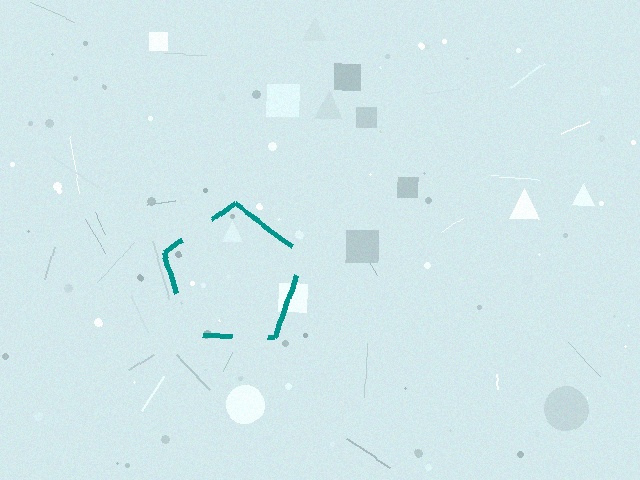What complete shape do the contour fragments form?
The contour fragments form a pentagon.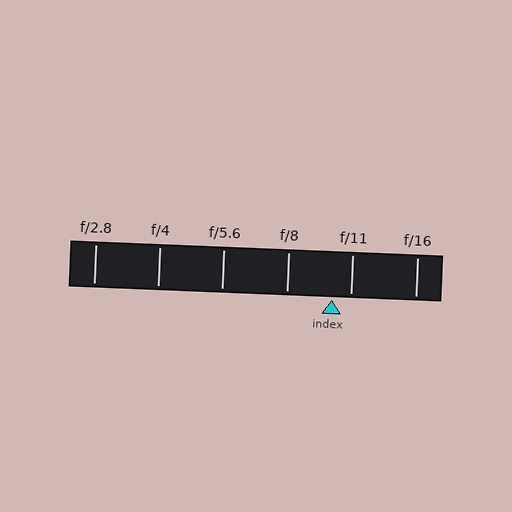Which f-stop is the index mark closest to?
The index mark is closest to f/11.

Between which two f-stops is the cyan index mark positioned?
The index mark is between f/8 and f/11.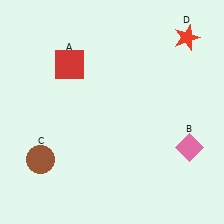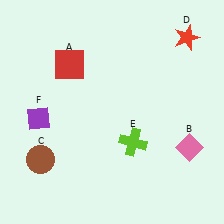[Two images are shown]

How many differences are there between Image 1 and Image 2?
There are 2 differences between the two images.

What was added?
A lime cross (E), a purple diamond (F) were added in Image 2.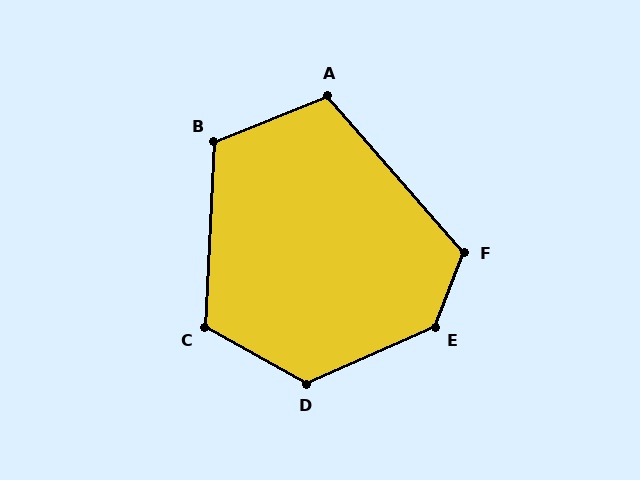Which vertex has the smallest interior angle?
A, at approximately 109 degrees.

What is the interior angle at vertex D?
Approximately 127 degrees (obtuse).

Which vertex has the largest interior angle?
E, at approximately 135 degrees.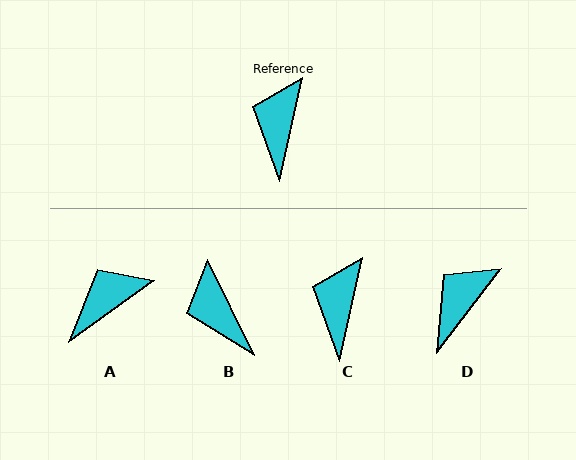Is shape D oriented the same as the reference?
No, it is off by about 25 degrees.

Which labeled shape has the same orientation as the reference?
C.